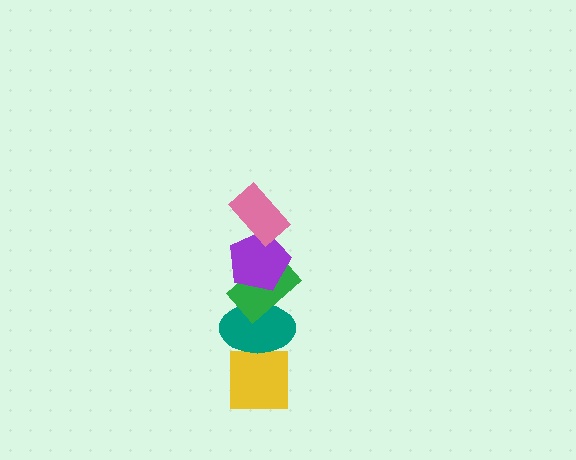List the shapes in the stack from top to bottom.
From top to bottom: the pink rectangle, the purple pentagon, the green rectangle, the teal ellipse, the yellow square.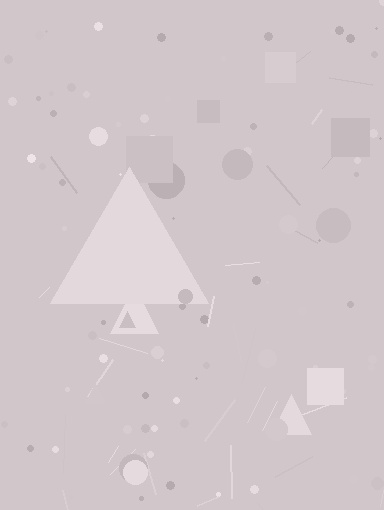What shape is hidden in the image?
A triangle is hidden in the image.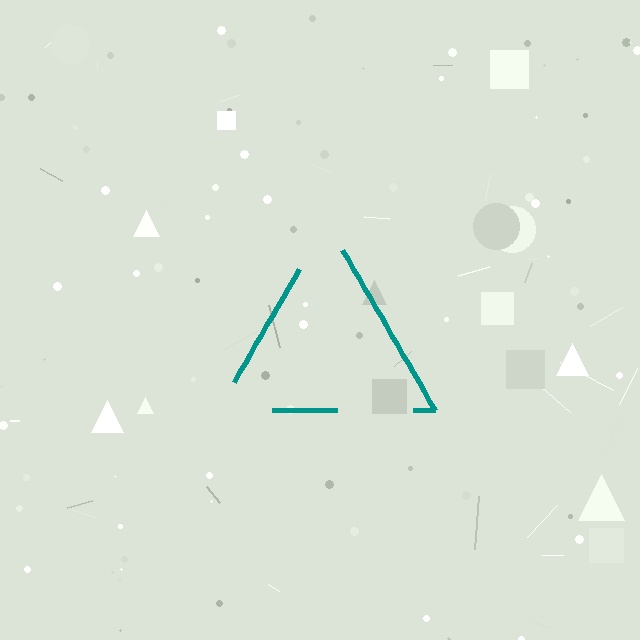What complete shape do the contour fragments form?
The contour fragments form a triangle.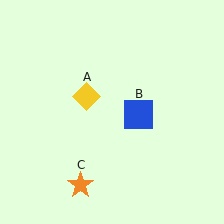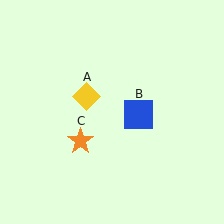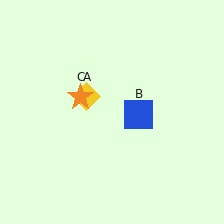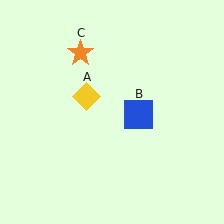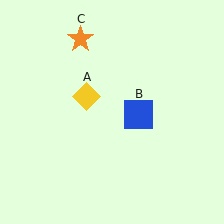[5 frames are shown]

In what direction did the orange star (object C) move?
The orange star (object C) moved up.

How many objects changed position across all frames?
1 object changed position: orange star (object C).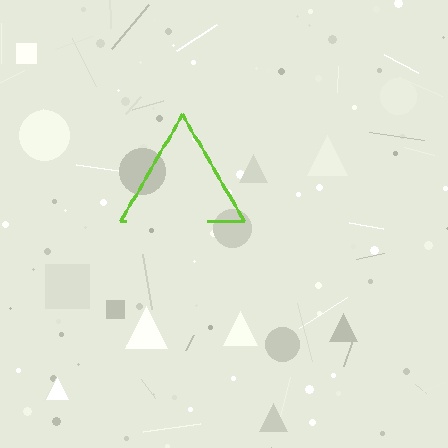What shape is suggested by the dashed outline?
The dashed outline suggests a triangle.